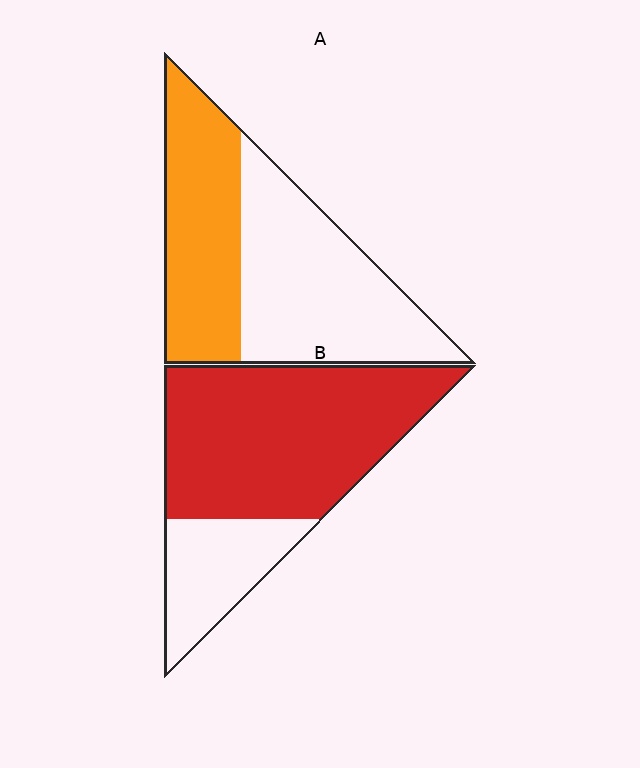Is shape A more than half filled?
No.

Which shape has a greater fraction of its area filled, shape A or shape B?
Shape B.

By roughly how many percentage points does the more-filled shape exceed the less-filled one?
By roughly 30 percentage points (B over A).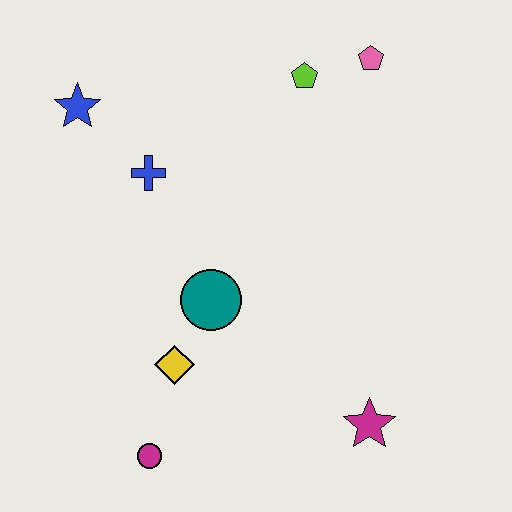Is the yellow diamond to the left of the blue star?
No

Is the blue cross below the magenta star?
No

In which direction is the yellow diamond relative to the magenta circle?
The yellow diamond is above the magenta circle.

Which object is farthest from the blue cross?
The magenta star is farthest from the blue cross.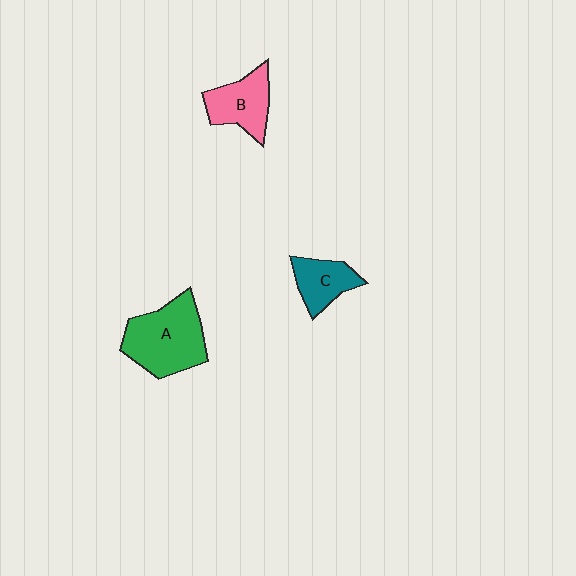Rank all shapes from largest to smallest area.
From largest to smallest: A (green), B (pink), C (teal).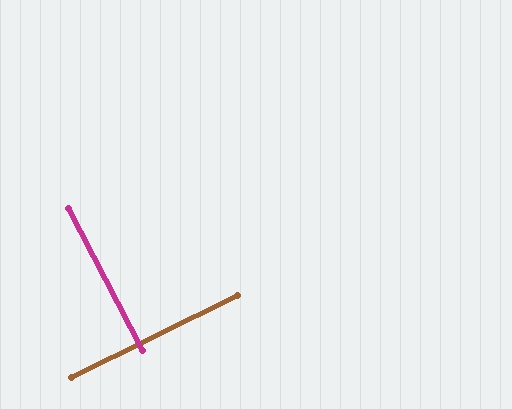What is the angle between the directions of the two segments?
Approximately 89 degrees.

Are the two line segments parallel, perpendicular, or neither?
Perpendicular — they meet at approximately 89°.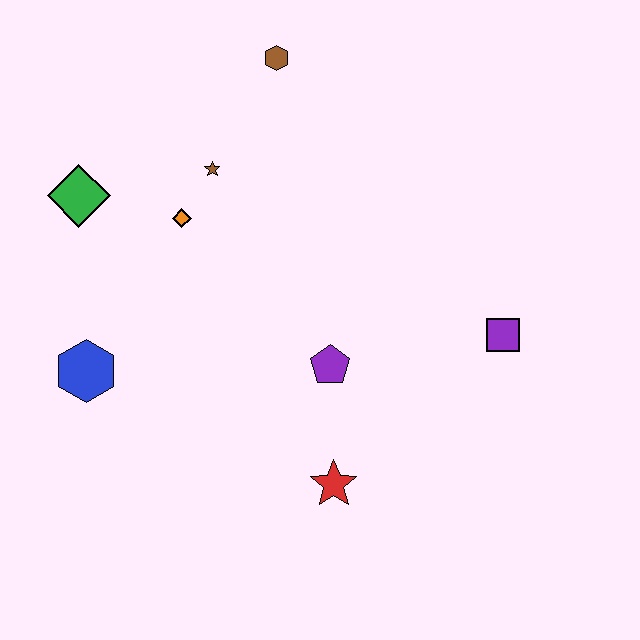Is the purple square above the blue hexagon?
Yes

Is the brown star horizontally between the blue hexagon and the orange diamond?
No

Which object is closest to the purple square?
The purple pentagon is closest to the purple square.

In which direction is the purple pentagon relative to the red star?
The purple pentagon is above the red star.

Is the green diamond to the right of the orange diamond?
No